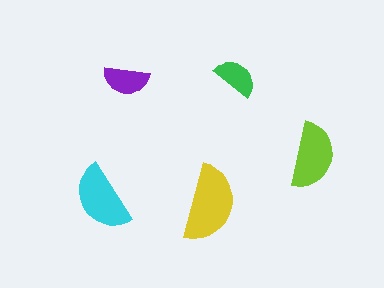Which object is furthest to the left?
The cyan semicircle is leftmost.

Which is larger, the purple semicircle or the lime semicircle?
The lime one.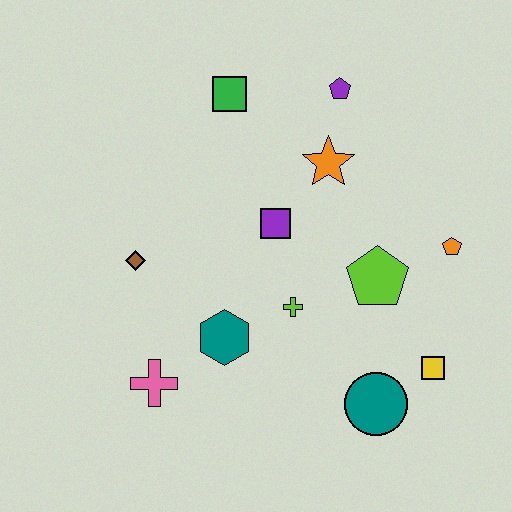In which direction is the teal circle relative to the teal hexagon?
The teal circle is to the right of the teal hexagon.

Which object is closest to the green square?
The purple pentagon is closest to the green square.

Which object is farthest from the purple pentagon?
The pink cross is farthest from the purple pentagon.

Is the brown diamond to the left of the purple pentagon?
Yes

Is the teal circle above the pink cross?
No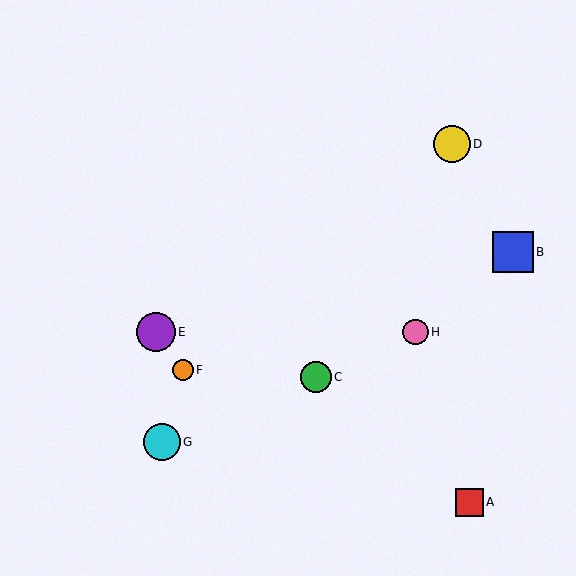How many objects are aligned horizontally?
2 objects (E, H) are aligned horizontally.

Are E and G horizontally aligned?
No, E is at y≈332 and G is at y≈442.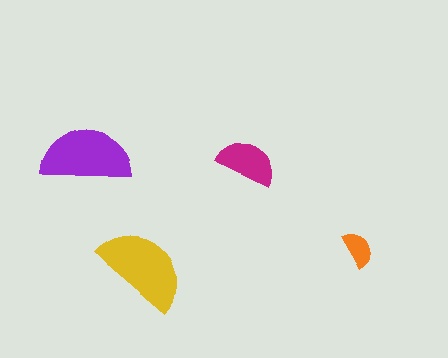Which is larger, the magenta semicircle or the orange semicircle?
The magenta one.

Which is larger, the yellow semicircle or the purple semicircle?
The yellow one.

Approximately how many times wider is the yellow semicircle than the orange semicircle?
About 2.5 times wider.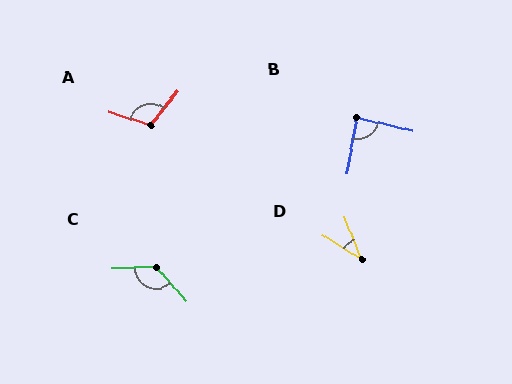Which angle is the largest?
C, at approximately 129 degrees.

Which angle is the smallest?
D, at approximately 36 degrees.